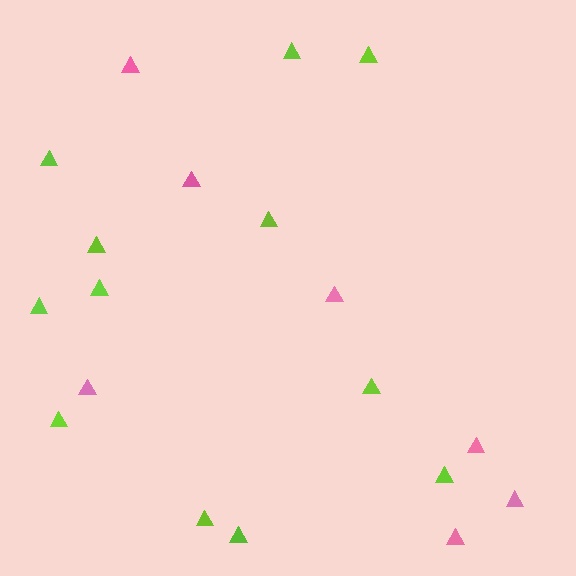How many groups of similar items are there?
There are 2 groups: one group of pink triangles (7) and one group of lime triangles (12).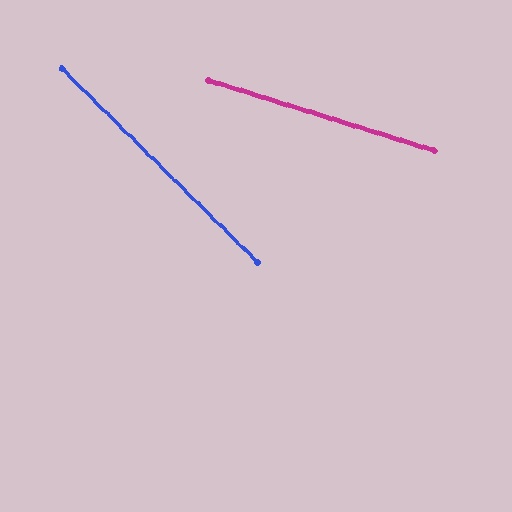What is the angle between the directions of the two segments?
Approximately 28 degrees.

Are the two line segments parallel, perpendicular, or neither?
Neither parallel nor perpendicular — they differ by about 28°.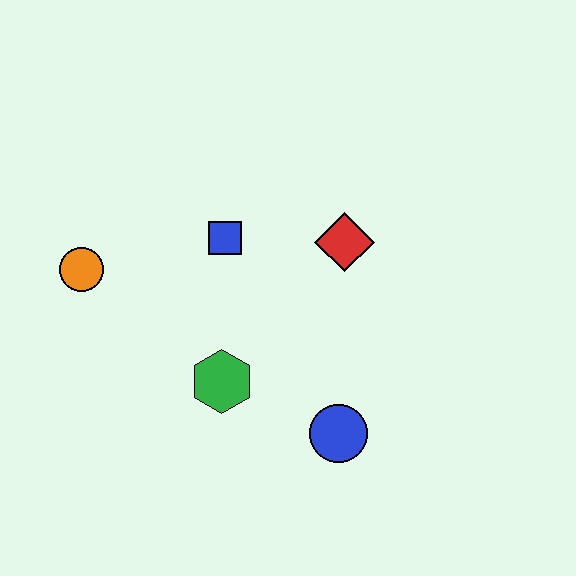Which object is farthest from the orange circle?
The blue circle is farthest from the orange circle.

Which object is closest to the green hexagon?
The blue circle is closest to the green hexagon.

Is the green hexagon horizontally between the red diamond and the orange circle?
Yes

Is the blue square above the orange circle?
Yes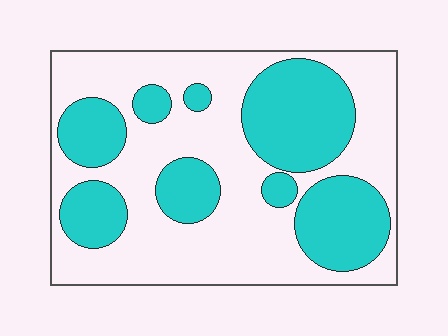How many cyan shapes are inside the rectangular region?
8.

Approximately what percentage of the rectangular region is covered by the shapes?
Approximately 40%.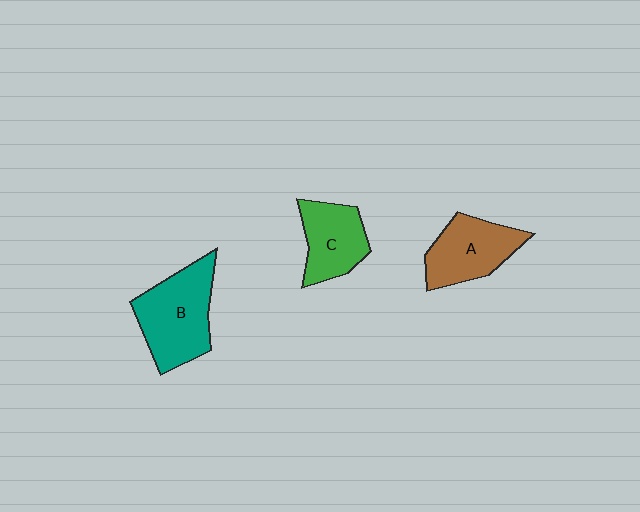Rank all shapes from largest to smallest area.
From largest to smallest: B (teal), A (brown), C (green).